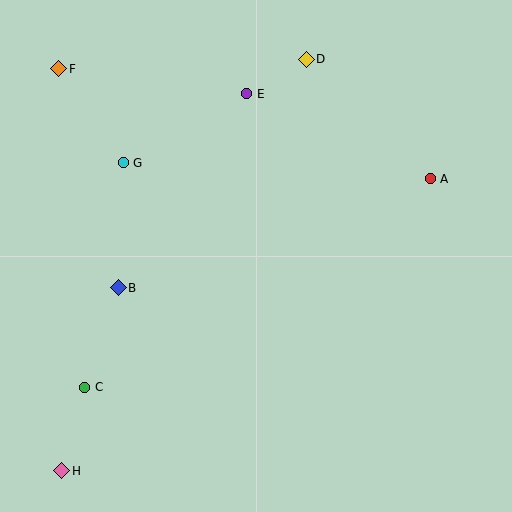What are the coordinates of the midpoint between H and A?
The midpoint between H and A is at (246, 325).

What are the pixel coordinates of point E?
Point E is at (247, 94).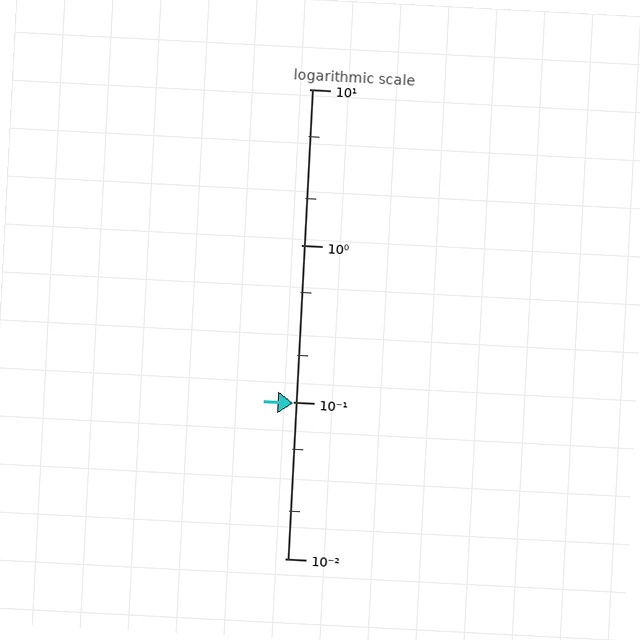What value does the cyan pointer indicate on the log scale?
The pointer indicates approximately 0.098.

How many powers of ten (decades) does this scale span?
The scale spans 3 decades, from 0.01 to 10.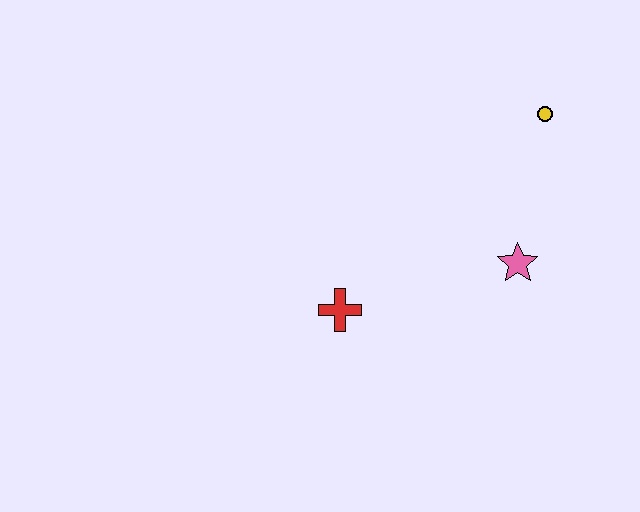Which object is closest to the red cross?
The pink star is closest to the red cross.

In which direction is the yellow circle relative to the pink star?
The yellow circle is above the pink star.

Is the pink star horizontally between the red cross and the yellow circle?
Yes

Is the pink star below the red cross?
No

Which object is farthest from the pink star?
The red cross is farthest from the pink star.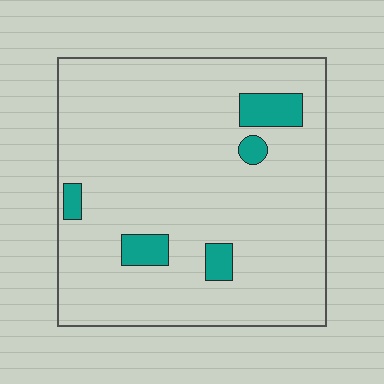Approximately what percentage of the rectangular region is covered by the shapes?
Approximately 10%.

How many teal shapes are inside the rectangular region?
5.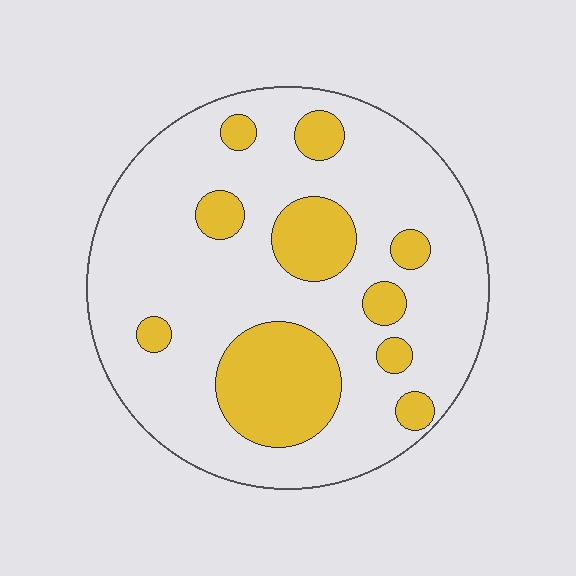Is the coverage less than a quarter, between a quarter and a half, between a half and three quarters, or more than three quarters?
Less than a quarter.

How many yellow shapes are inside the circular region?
10.